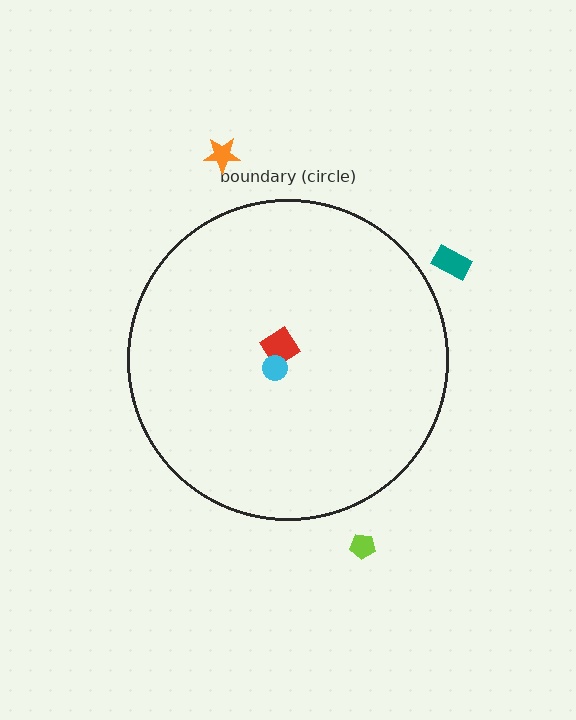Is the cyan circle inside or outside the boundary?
Inside.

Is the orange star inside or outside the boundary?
Outside.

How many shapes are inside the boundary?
2 inside, 3 outside.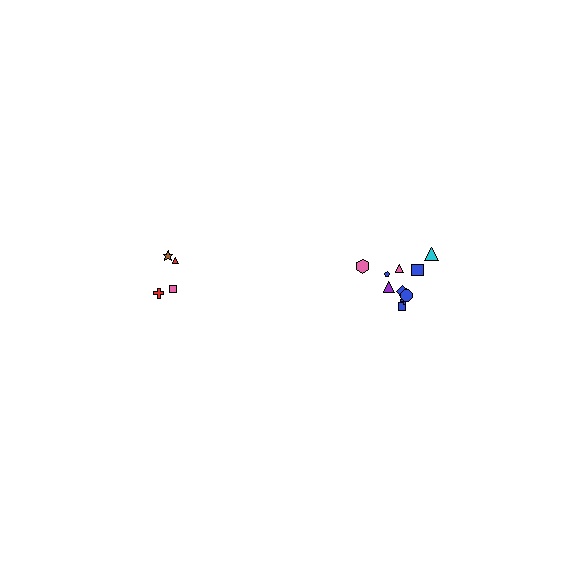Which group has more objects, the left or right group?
The right group.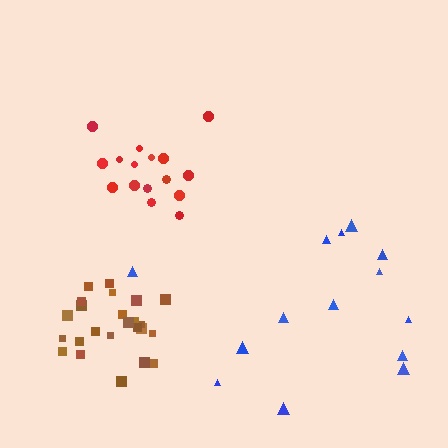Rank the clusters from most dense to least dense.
brown, red, blue.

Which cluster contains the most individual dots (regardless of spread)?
Brown (24).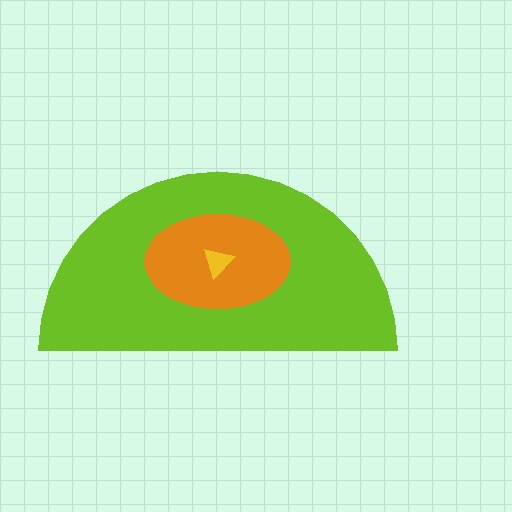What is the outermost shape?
The lime semicircle.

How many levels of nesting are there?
3.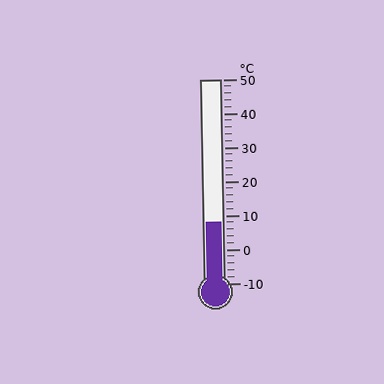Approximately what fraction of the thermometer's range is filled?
The thermometer is filled to approximately 30% of its range.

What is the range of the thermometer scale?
The thermometer scale ranges from -10°C to 50°C.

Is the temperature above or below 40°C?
The temperature is below 40°C.